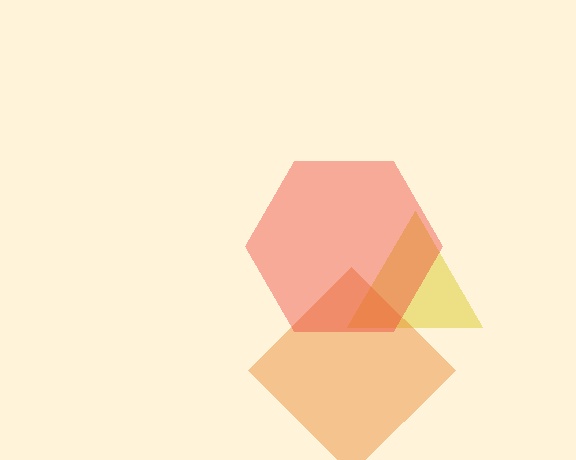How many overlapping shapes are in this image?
There are 3 overlapping shapes in the image.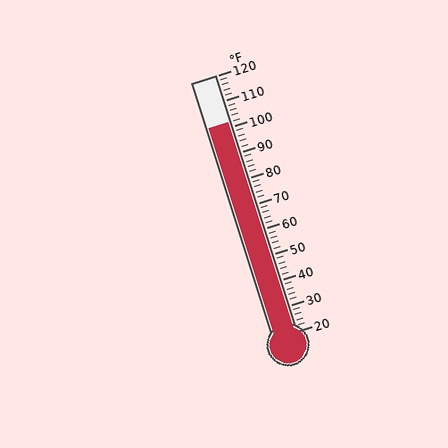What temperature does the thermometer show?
The thermometer shows approximately 102°F.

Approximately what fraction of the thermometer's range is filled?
The thermometer is filled to approximately 80% of its range.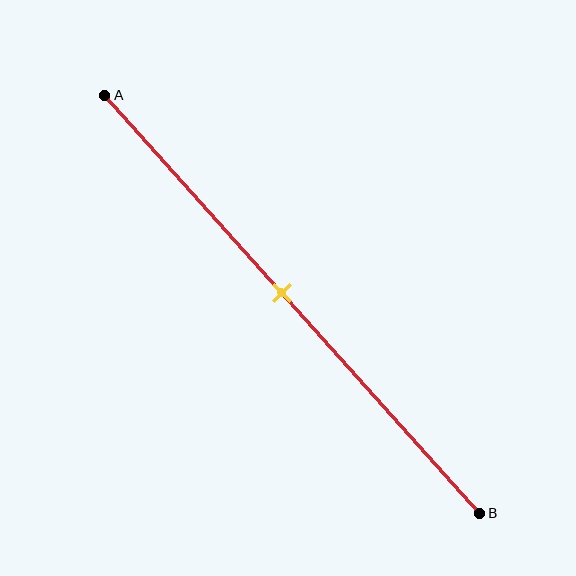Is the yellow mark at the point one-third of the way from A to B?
No, the mark is at about 45% from A, not at the 33% one-third point.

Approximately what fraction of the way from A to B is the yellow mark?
The yellow mark is approximately 45% of the way from A to B.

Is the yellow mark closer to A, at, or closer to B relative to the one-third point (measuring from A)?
The yellow mark is closer to point B than the one-third point of segment AB.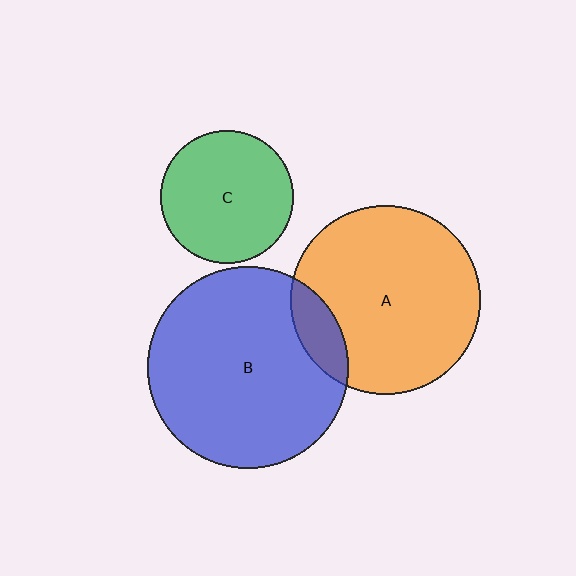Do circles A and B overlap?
Yes.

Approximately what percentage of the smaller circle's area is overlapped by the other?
Approximately 10%.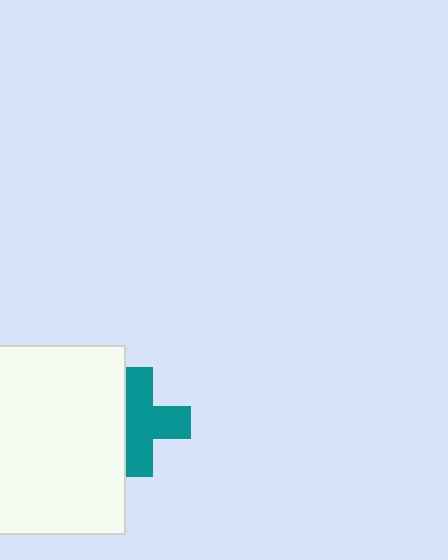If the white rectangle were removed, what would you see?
You would see the complete teal cross.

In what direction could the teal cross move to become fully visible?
The teal cross could move right. That would shift it out from behind the white rectangle entirely.